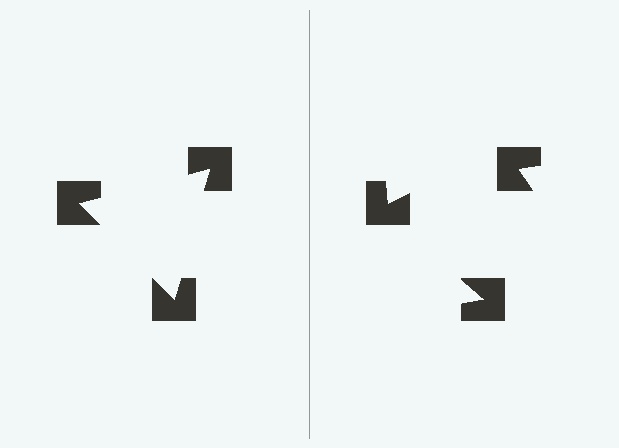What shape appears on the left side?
An illusory triangle.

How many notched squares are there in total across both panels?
6 — 3 on each side.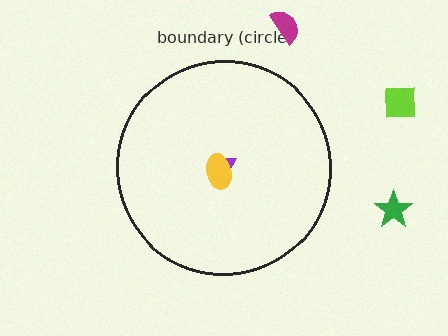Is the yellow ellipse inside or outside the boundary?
Inside.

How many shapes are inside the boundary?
2 inside, 3 outside.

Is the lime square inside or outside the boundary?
Outside.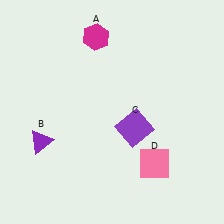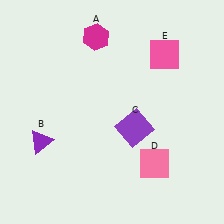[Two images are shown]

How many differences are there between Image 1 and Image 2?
There is 1 difference between the two images.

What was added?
A pink square (E) was added in Image 2.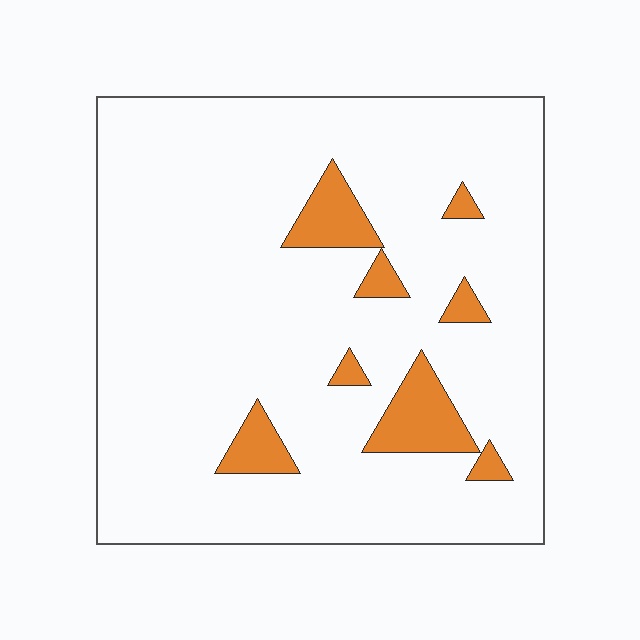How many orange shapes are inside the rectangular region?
8.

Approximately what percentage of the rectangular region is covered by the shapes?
Approximately 10%.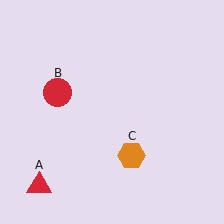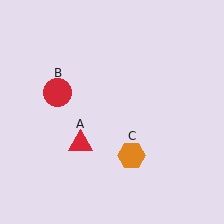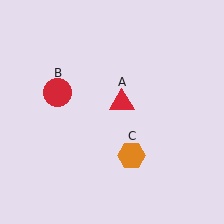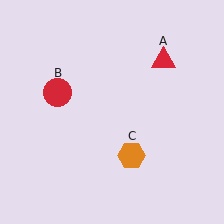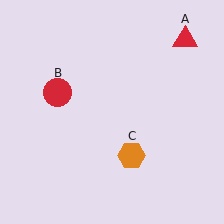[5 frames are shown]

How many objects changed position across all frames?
1 object changed position: red triangle (object A).